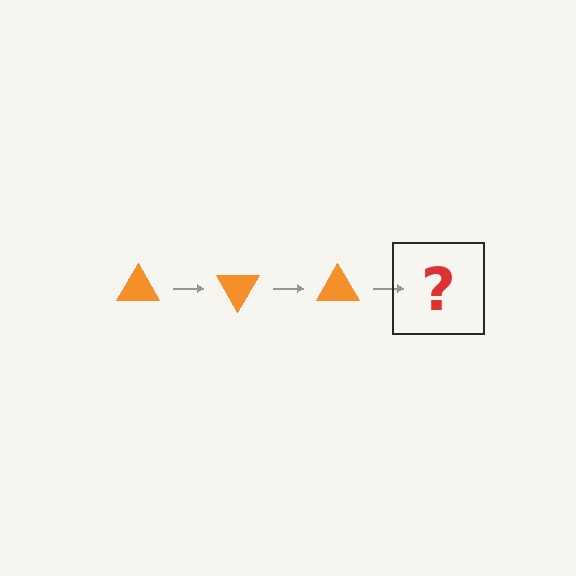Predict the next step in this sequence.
The next step is an orange triangle rotated 180 degrees.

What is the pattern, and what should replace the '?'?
The pattern is that the triangle rotates 60 degrees each step. The '?' should be an orange triangle rotated 180 degrees.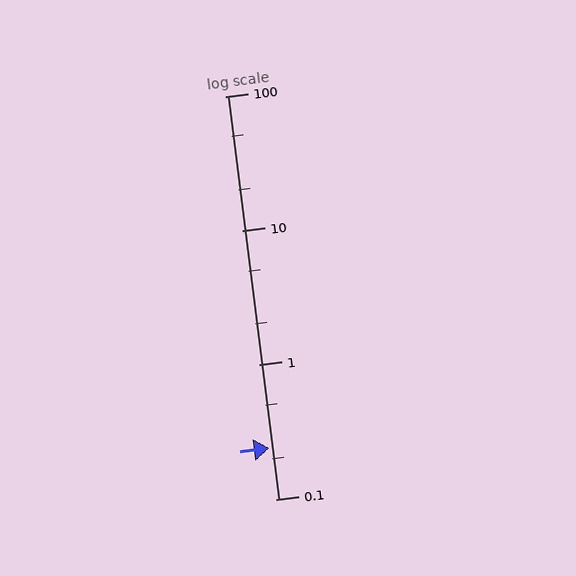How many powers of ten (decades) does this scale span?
The scale spans 3 decades, from 0.1 to 100.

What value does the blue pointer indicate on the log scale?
The pointer indicates approximately 0.24.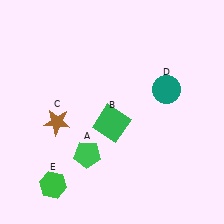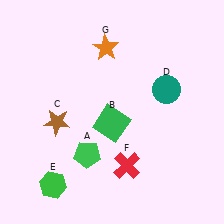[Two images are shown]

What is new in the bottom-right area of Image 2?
A red cross (F) was added in the bottom-right area of Image 2.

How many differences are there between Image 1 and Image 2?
There are 2 differences between the two images.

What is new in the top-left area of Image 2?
An orange star (G) was added in the top-left area of Image 2.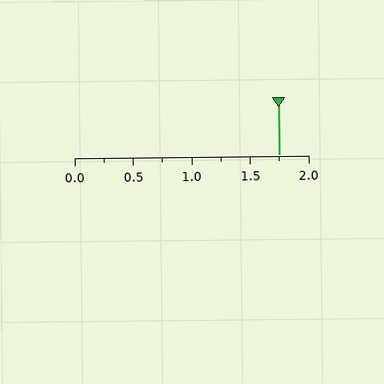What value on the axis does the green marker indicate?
The marker indicates approximately 1.75.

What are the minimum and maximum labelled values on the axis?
The axis runs from 0.0 to 2.0.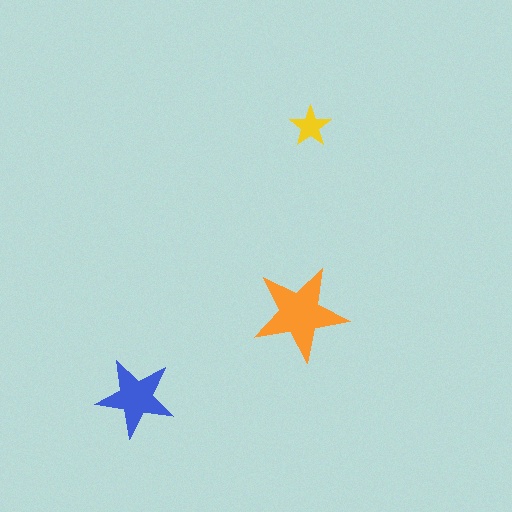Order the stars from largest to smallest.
the orange one, the blue one, the yellow one.